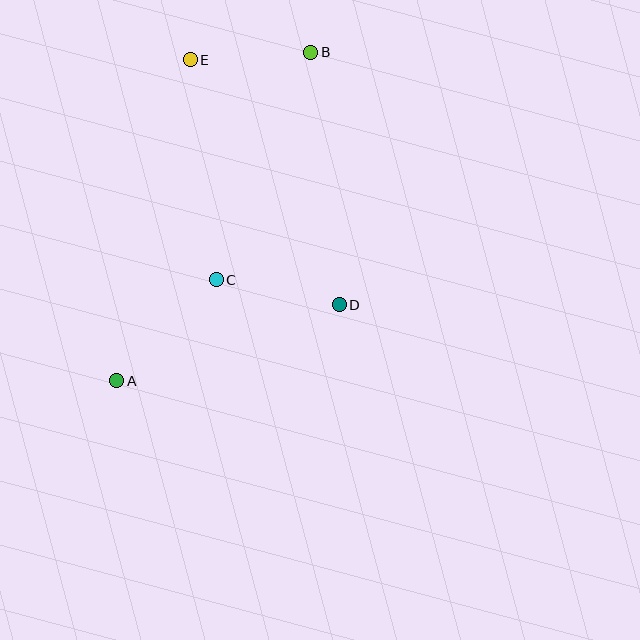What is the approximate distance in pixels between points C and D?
The distance between C and D is approximately 126 pixels.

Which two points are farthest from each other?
Points A and B are farthest from each other.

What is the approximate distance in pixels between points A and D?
The distance between A and D is approximately 236 pixels.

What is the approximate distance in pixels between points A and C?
The distance between A and C is approximately 142 pixels.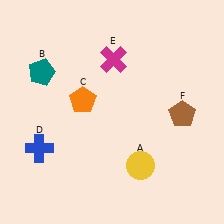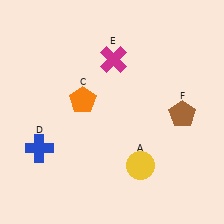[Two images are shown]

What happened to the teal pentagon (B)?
The teal pentagon (B) was removed in Image 2. It was in the top-left area of Image 1.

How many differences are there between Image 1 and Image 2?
There is 1 difference between the two images.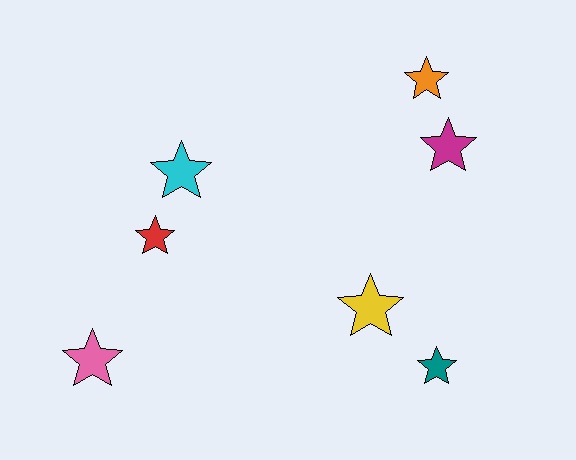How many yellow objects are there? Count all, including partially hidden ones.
There is 1 yellow object.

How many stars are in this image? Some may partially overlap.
There are 7 stars.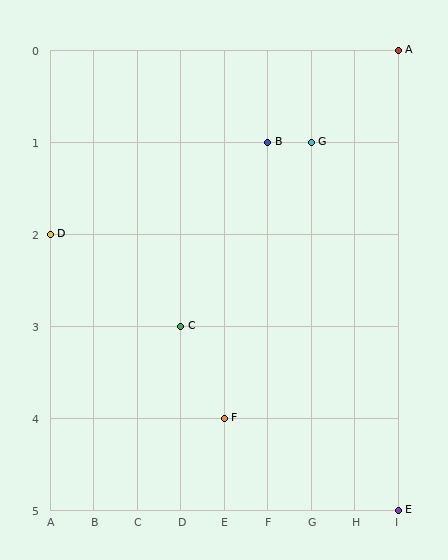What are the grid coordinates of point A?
Point A is at grid coordinates (I, 0).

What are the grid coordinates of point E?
Point E is at grid coordinates (I, 5).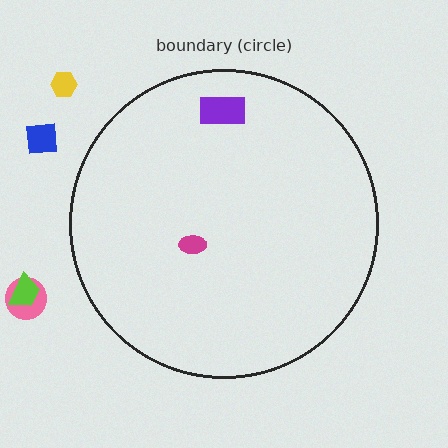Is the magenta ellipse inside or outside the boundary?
Inside.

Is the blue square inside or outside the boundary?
Outside.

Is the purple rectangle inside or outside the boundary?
Inside.